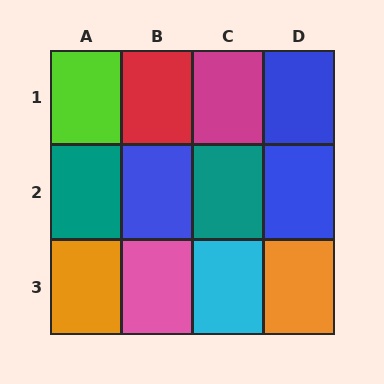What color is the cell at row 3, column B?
Pink.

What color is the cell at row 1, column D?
Blue.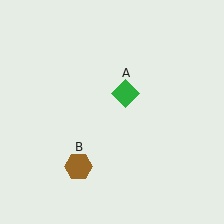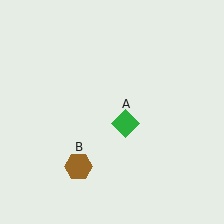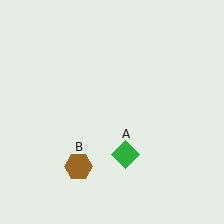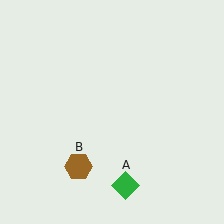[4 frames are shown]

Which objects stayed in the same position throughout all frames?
Brown hexagon (object B) remained stationary.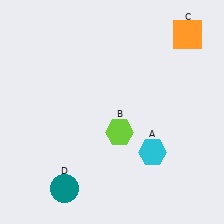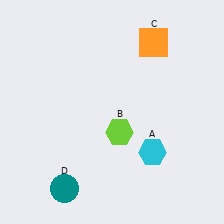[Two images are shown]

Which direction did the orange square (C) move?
The orange square (C) moved left.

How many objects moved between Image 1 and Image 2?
1 object moved between the two images.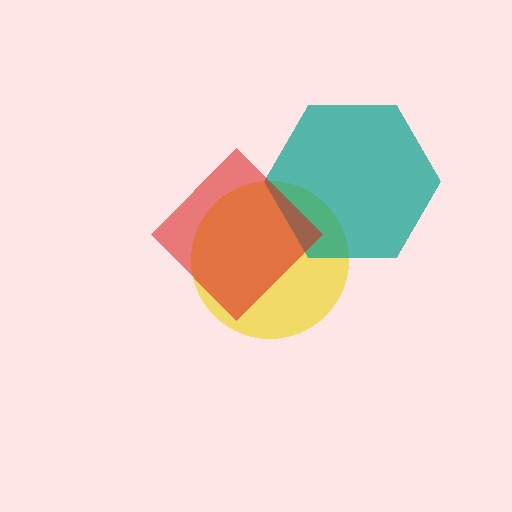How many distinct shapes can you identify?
There are 3 distinct shapes: a yellow circle, a teal hexagon, a red diamond.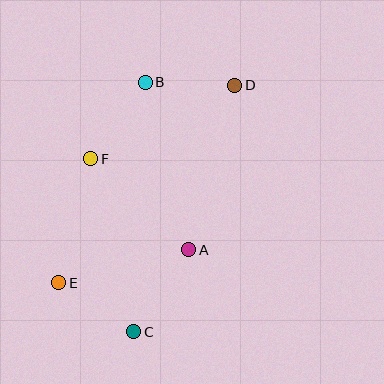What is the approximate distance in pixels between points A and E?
The distance between A and E is approximately 134 pixels.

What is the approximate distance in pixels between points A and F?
The distance between A and F is approximately 134 pixels.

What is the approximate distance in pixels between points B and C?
The distance between B and C is approximately 250 pixels.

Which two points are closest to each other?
Points C and E are closest to each other.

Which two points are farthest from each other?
Points C and D are farthest from each other.